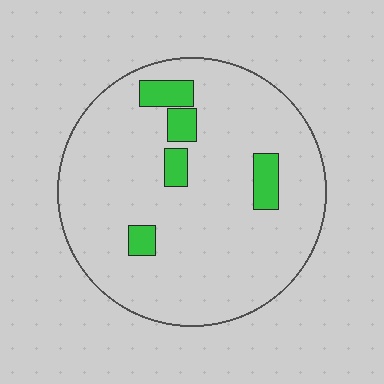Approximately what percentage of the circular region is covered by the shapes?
Approximately 10%.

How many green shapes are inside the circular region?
5.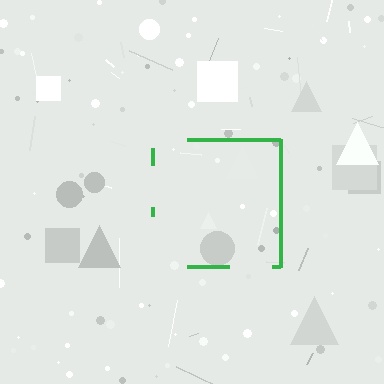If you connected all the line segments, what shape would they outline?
They would outline a square.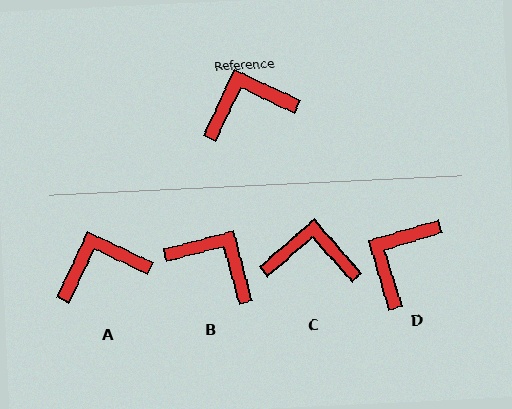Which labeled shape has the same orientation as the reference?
A.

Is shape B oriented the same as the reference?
No, it is off by about 50 degrees.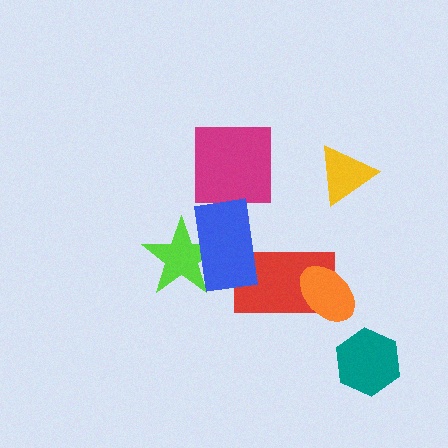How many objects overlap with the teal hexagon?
0 objects overlap with the teal hexagon.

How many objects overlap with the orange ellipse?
1 object overlaps with the orange ellipse.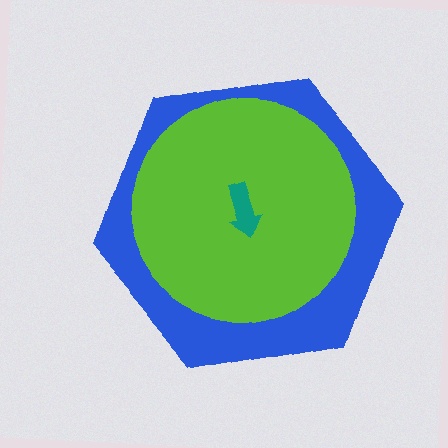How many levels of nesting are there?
3.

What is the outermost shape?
The blue hexagon.